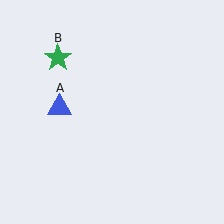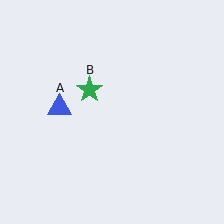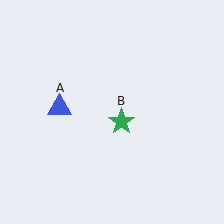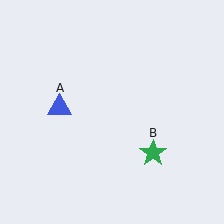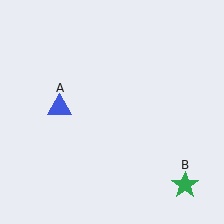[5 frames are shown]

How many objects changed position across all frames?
1 object changed position: green star (object B).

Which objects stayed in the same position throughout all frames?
Blue triangle (object A) remained stationary.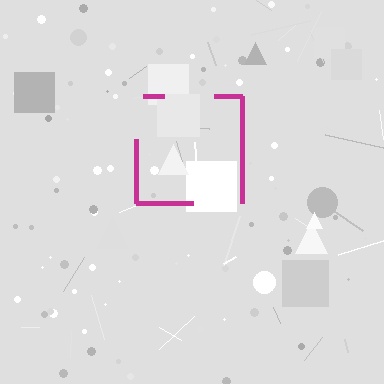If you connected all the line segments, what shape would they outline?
They would outline a square.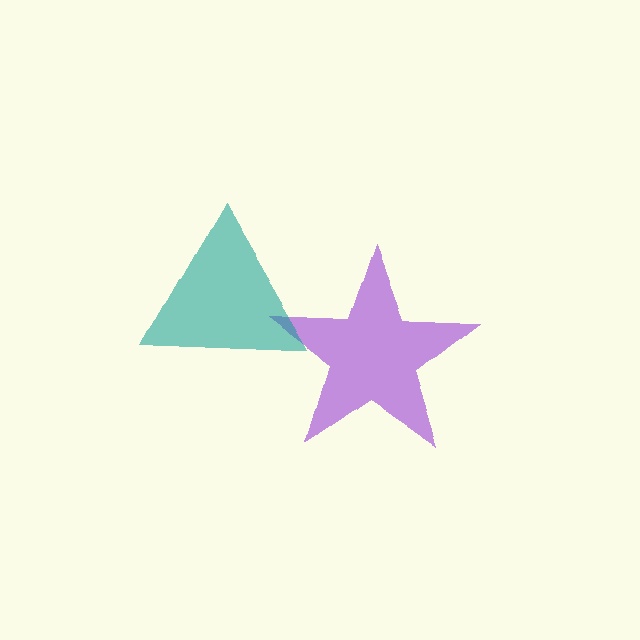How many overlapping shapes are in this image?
There are 2 overlapping shapes in the image.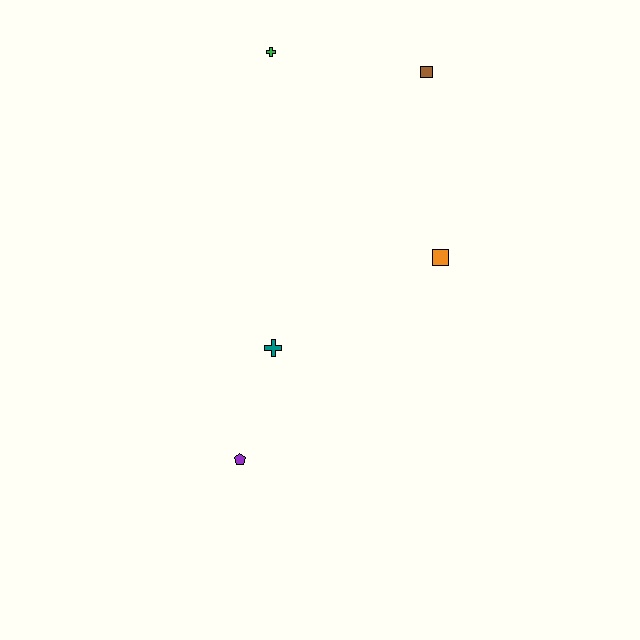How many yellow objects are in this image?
There are no yellow objects.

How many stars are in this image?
There are no stars.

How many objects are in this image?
There are 5 objects.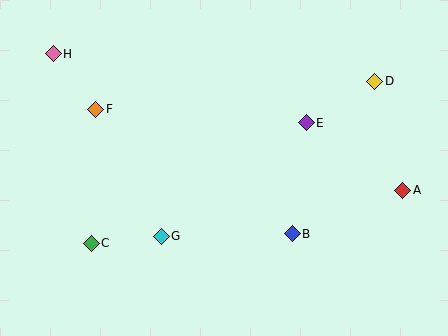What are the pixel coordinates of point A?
Point A is at (403, 190).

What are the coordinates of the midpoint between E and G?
The midpoint between E and G is at (234, 179).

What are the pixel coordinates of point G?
Point G is at (161, 236).